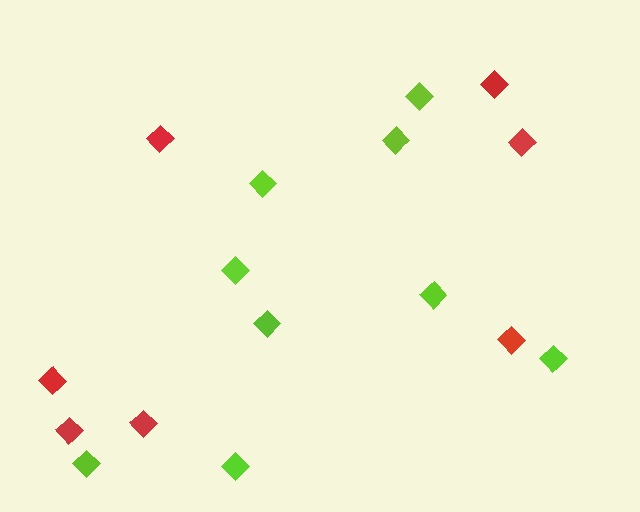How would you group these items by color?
There are 2 groups: one group of red diamonds (7) and one group of lime diamonds (9).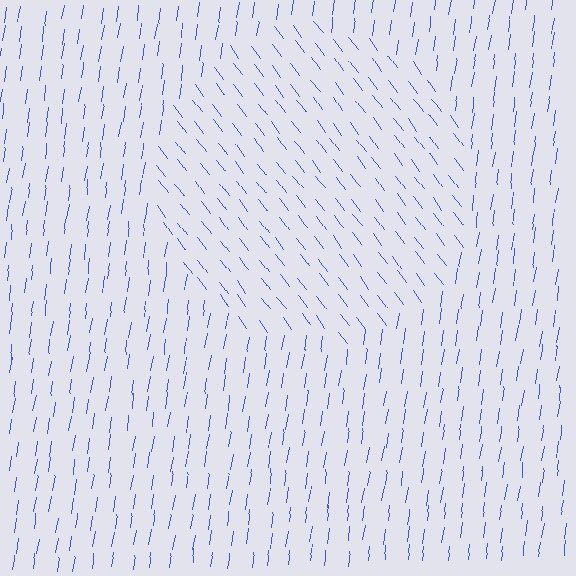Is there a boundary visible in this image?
Yes, there is a texture boundary formed by a change in line orientation.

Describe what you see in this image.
The image is filled with small blue line segments. A circle region in the image has lines oriented differently from the surrounding lines, creating a visible texture boundary.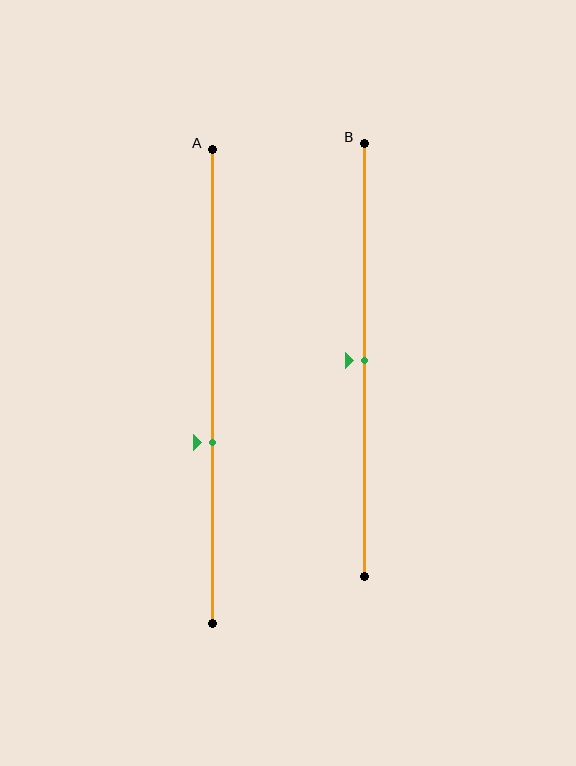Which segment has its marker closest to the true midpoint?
Segment B has its marker closest to the true midpoint.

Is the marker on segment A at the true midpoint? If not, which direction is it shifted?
No, the marker on segment A is shifted downward by about 12% of the segment length.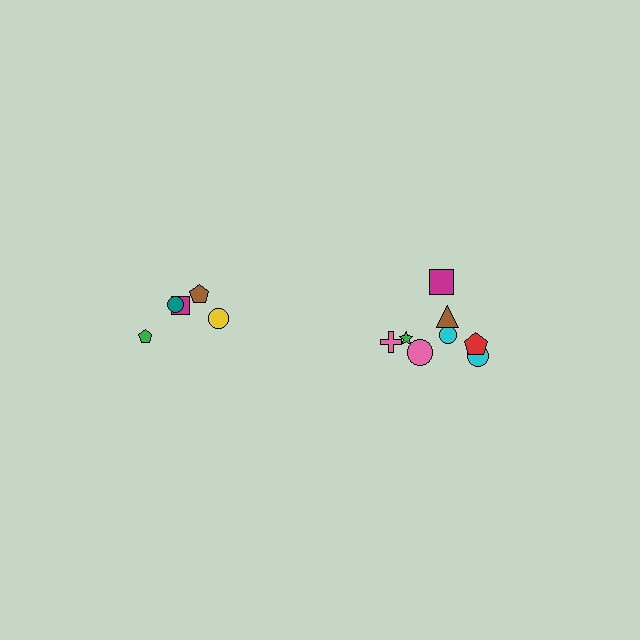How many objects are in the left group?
There are 5 objects.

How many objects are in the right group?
There are 8 objects.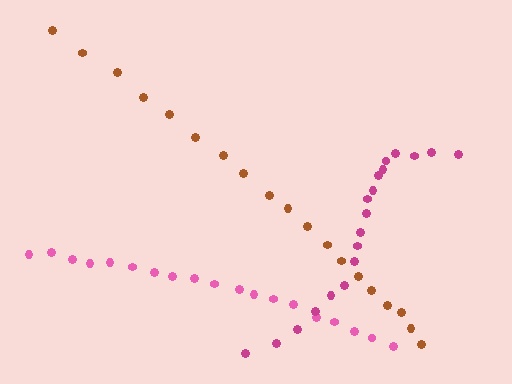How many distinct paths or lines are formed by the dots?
There are 3 distinct paths.